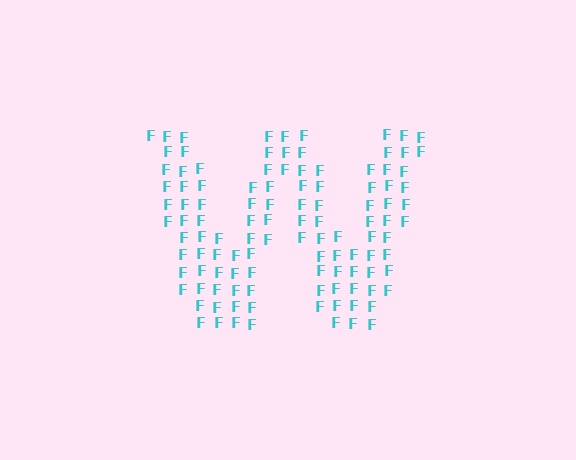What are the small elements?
The small elements are letter F's.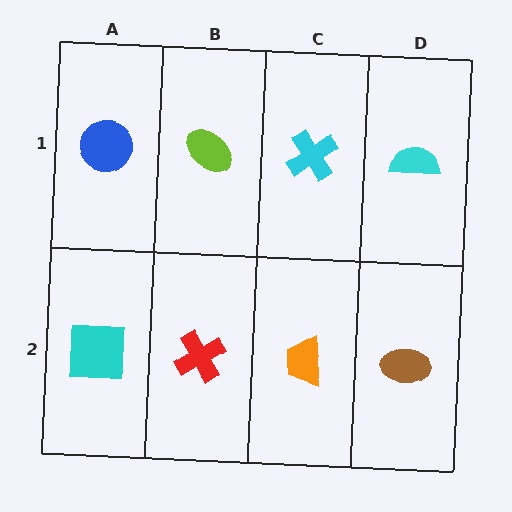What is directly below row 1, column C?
An orange trapezoid.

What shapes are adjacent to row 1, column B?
A red cross (row 2, column B), a blue circle (row 1, column A), a cyan cross (row 1, column C).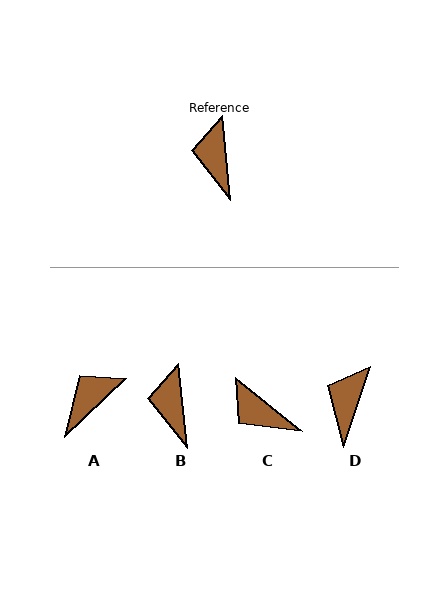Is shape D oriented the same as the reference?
No, it is off by about 24 degrees.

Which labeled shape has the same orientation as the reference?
B.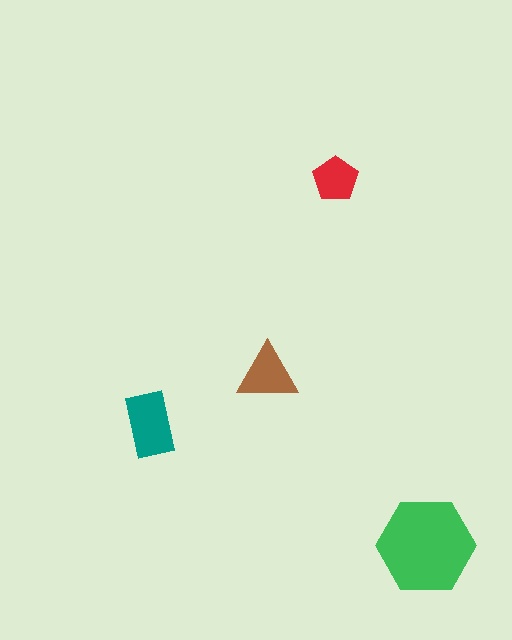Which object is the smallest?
The red pentagon.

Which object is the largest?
The green hexagon.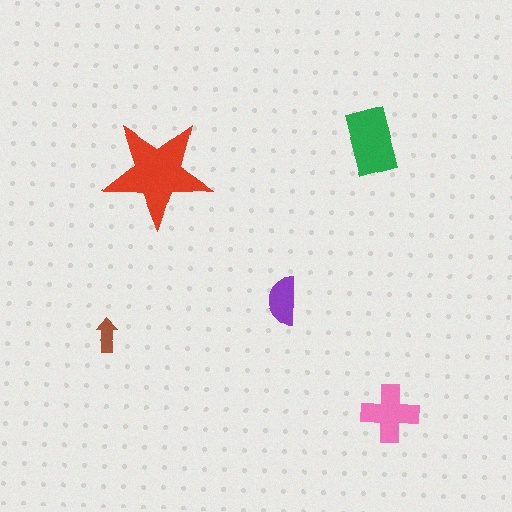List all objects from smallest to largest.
The brown arrow, the purple semicircle, the pink cross, the green rectangle, the red star.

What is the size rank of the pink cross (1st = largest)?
3rd.